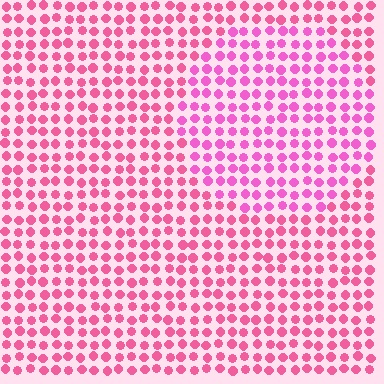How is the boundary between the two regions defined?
The boundary is defined purely by a slight shift in hue (about 20 degrees). Spacing, size, and orientation are identical on both sides.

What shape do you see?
I see a circle.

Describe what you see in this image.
The image is filled with small pink elements in a uniform arrangement. A circle-shaped region is visible where the elements are tinted to a slightly different hue, forming a subtle color boundary.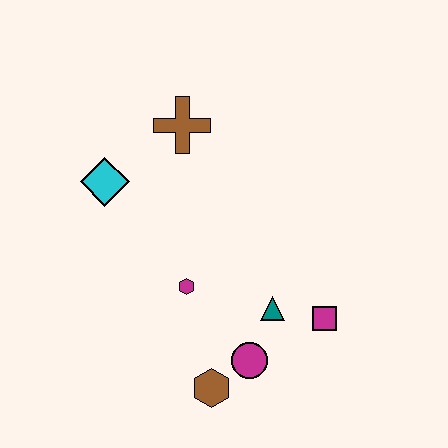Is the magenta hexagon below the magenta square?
No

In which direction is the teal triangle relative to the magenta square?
The teal triangle is to the left of the magenta square.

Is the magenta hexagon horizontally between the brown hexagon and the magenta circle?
No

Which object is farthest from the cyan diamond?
The magenta square is farthest from the cyan diamond.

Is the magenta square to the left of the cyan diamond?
No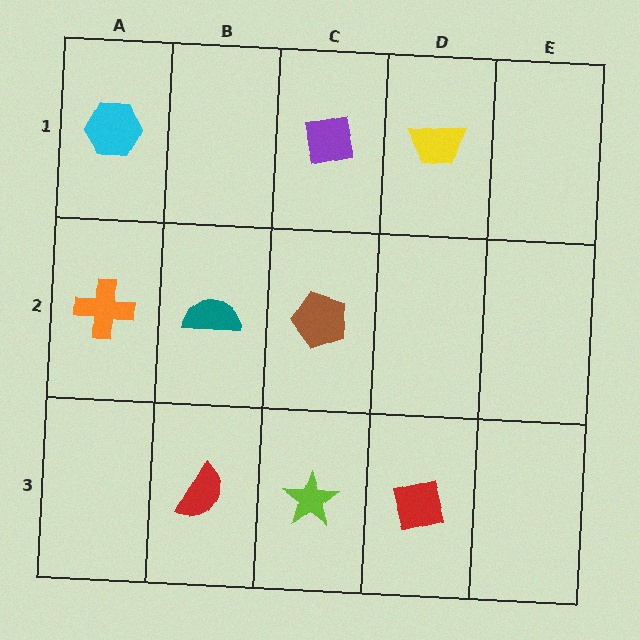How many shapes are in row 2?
3 shapes.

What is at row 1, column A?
A cyan hexagon.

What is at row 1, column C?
A purple square.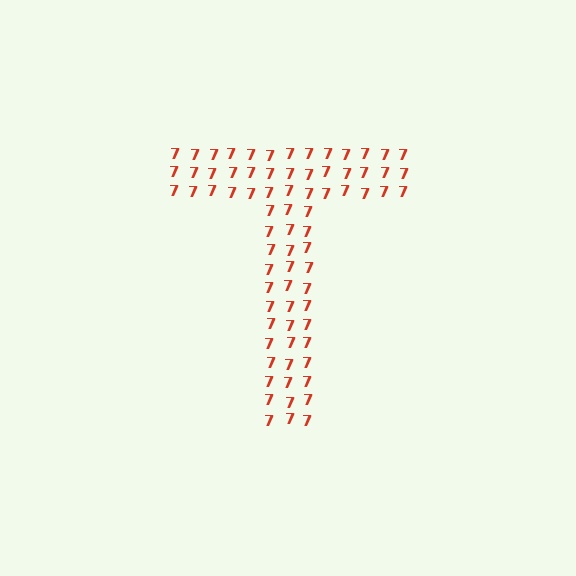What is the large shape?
The large shape is the letter T.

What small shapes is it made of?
It is made of small digit 7's.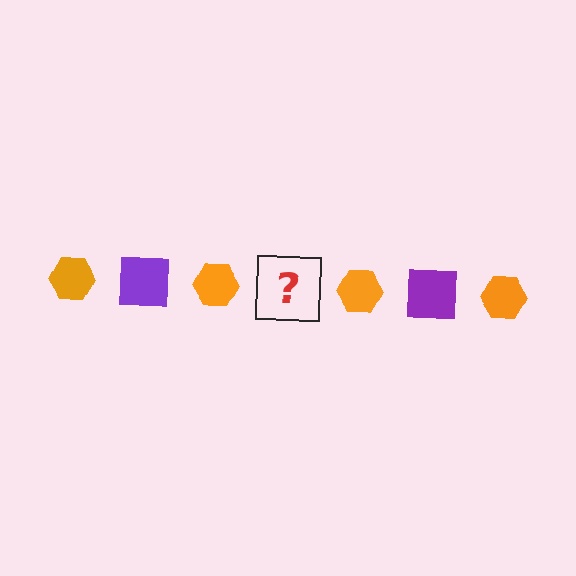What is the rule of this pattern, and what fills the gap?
The rule is that the pattern alternates between orange hexagon and purple square. The gap should be filled with a purple square.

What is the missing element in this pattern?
The missing element is a purple square.